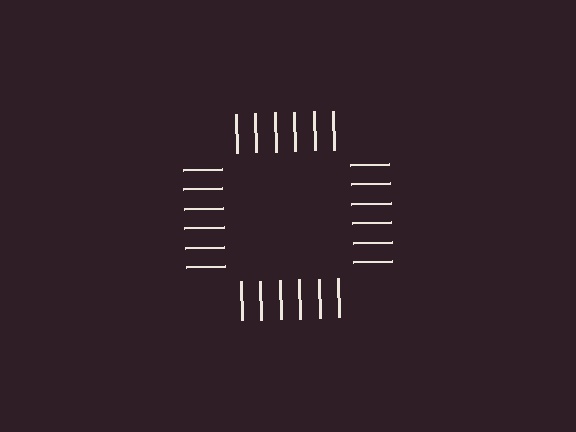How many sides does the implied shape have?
4 sides — the line-ends trace a square.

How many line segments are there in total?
24 — 6 along each of the 4 edges.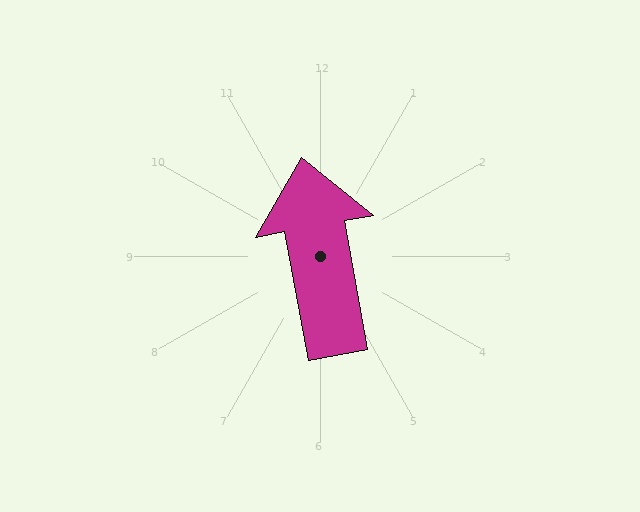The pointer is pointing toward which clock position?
Roughly 12 o'clock.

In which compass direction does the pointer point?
North.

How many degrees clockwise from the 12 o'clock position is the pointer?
Approximately 350 degrees.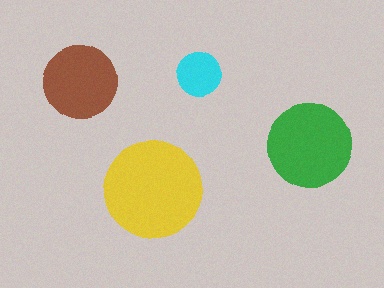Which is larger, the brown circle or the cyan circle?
The brown one.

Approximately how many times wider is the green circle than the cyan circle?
About 2 times wider.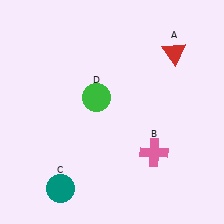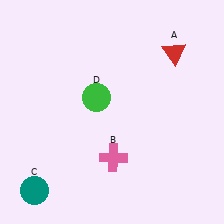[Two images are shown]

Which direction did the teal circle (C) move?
The teal circle (C) moved left.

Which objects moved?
The objects that moved are: the pink cross (B), the teal circle (C).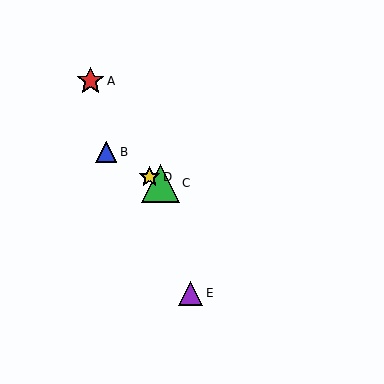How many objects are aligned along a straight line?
3 objects (B, C, D) are aligned along a straight line.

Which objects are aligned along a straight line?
Objects B, C, D are aligned along a straight line.